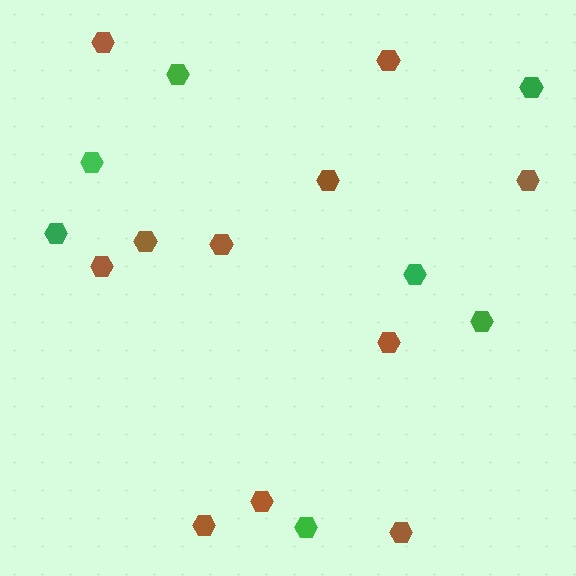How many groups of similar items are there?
There are 2 groups: one group of green hexagons (7) and one group of brown hexagons (11).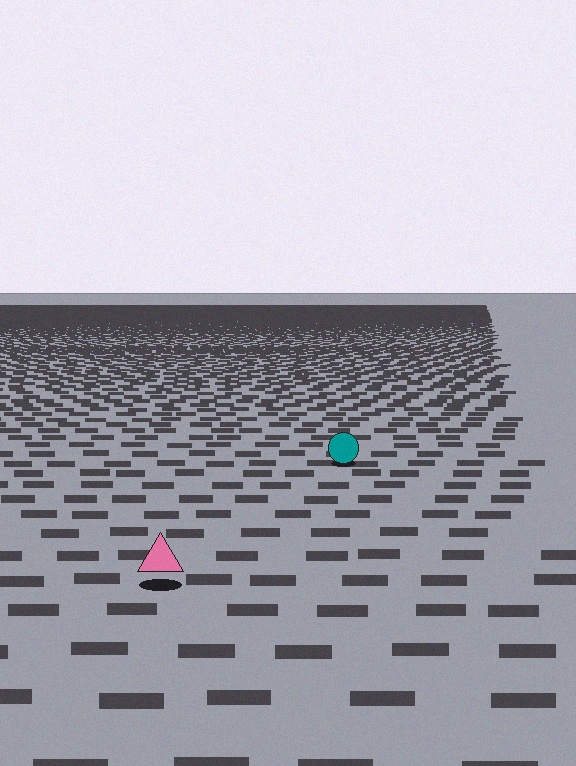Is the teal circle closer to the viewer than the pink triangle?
No. The pink triangle is closer — you can tell from the texture gradient: the ground texture is coarser near it.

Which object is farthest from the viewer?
The teal circle is farthest from the viewer. It appears smaller and the ground texture around it is denser.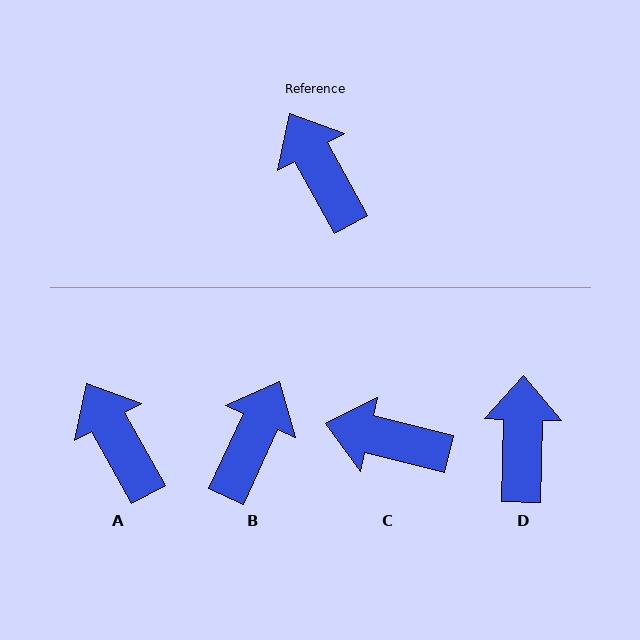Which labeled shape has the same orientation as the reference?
A.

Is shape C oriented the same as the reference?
No, it is off by about 47 degrees.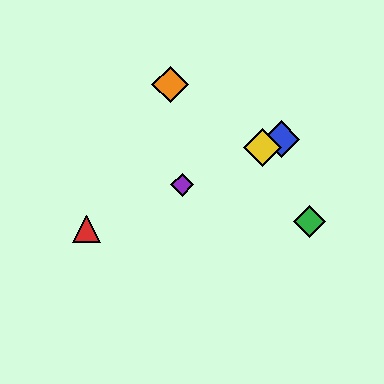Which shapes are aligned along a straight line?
The red triangle, the blue diamond, the yellow diamond, the purple diamond are aligned along a straight line.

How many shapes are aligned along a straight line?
4 shapes (the red triangle, the blue diamond, the yellow diamond, the purple diamond) are aligned along a straight line.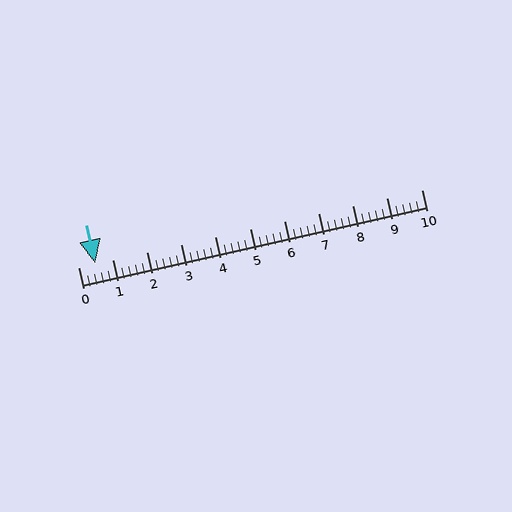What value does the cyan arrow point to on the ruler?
The cyan arrow points to approximately 0.5.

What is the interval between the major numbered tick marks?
The major tick marks are spaced 1 units apart.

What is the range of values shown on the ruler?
The ruler shows values from 0 to 10.